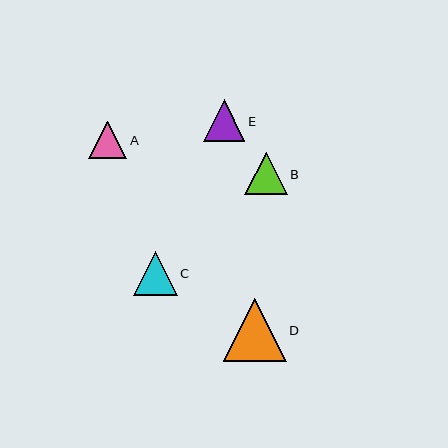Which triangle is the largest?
Triangle D is the largest with a size of approximately 63 pixels.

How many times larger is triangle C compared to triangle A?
Triangle C is approximately 1.2 times the size of triangle A.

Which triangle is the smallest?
Triangle A is the smallest with a size of approximately 38 pixels.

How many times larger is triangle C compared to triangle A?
Triangle C is approximately 1.2 times the size of triangle A.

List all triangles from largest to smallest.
From largest to smallest: D, C, B, E, A.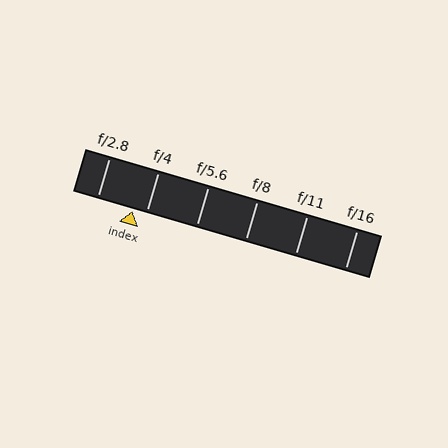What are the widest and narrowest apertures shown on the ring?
The widest aperture shown is f/2.8 and the narrowest is f/16.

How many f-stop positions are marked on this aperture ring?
There are 6 f-stop positions marked.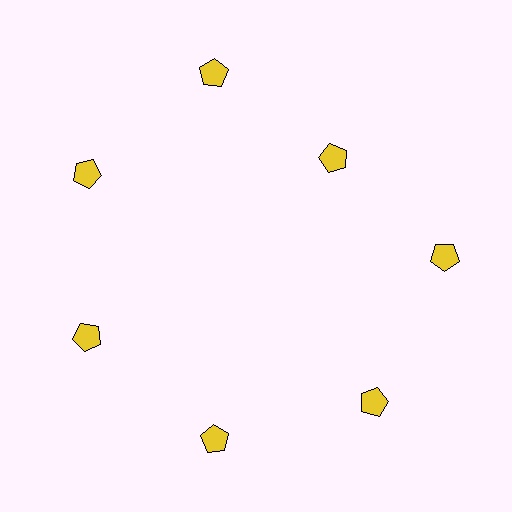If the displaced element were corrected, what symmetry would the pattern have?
It would have 7-fold rotational symmetry — the pattern would map onto itself every 51 degrees.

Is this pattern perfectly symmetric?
No. The 7 yellow pentagons are arranged in a ring, but one element near the 1 o'clock position is pulled inward toward the center, breaking the 7-fold rotational symmetry.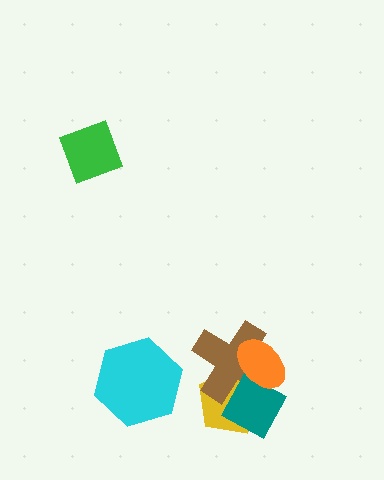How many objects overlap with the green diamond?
0 objects overlap with the green diamond.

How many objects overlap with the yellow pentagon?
3 objects overlap with the yellow pentagon.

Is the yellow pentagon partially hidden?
Yes, it is partially covered by another shape.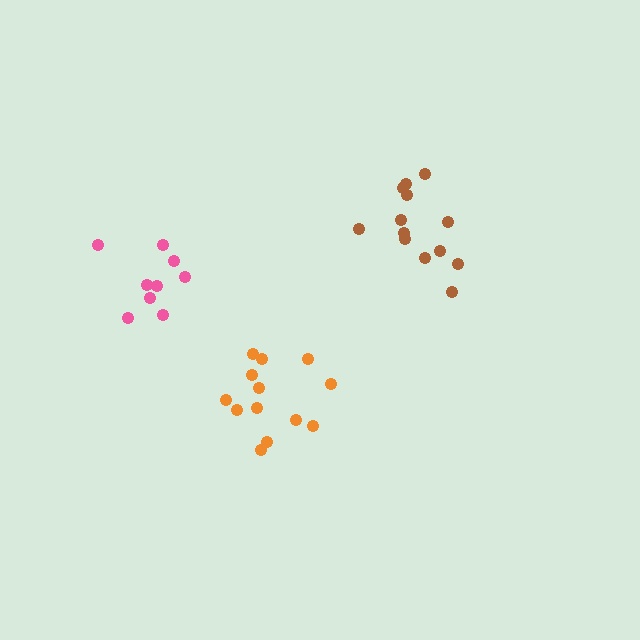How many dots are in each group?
Group 1: 13 dots, Group 2: 13 dots, Group 3: 9 dots (35 total).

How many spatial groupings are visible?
There are 3 spatial groupings.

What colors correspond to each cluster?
The clusters are colored: brown, orange, pink.